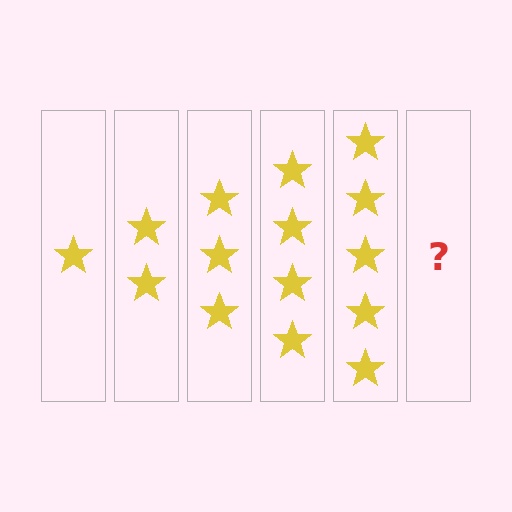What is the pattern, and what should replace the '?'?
The pattern is that each step adds one more star. The '?' should be 6 stars.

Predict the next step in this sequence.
The next step is 6 stars.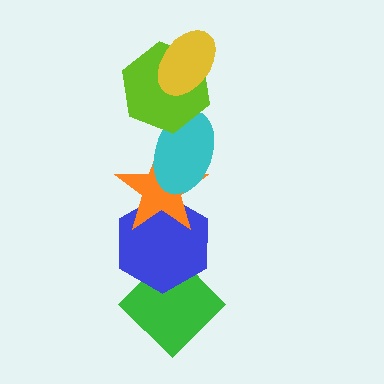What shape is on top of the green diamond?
The blue hexagon is on top of the green diamond.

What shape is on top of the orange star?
The cyan ellipse is on top of the orange star.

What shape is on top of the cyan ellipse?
The lime hexagon is on top of the cyan ellipse.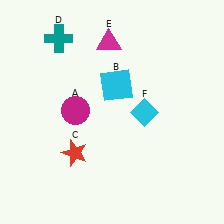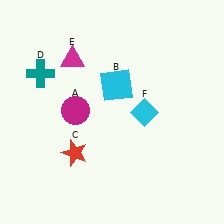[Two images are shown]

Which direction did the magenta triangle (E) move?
The magenta triangle (E) moved left.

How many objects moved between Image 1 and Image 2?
2 objects moved between the two images.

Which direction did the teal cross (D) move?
The teal cross (D) moved down.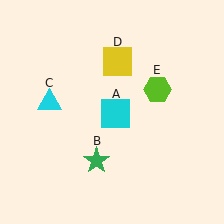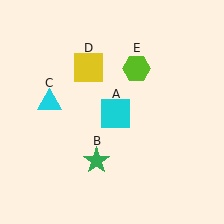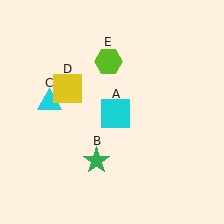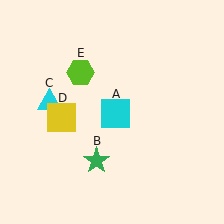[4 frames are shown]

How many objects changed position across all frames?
2 objects changed position: yellow square (object D), lime hexagon (object E).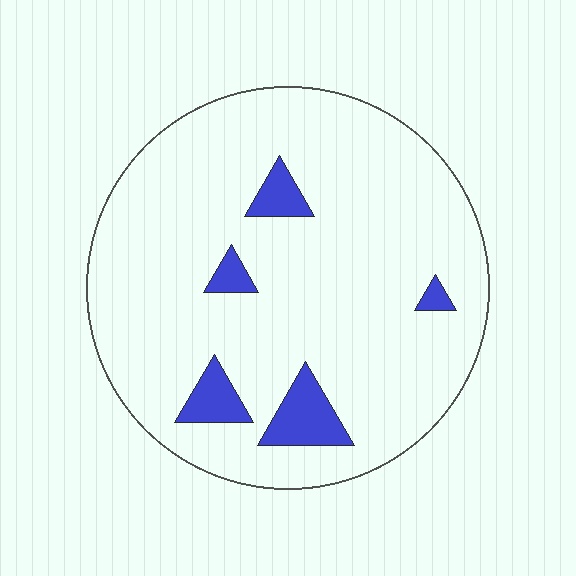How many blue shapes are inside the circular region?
5.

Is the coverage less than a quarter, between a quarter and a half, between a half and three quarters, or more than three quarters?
Less than a quarter.